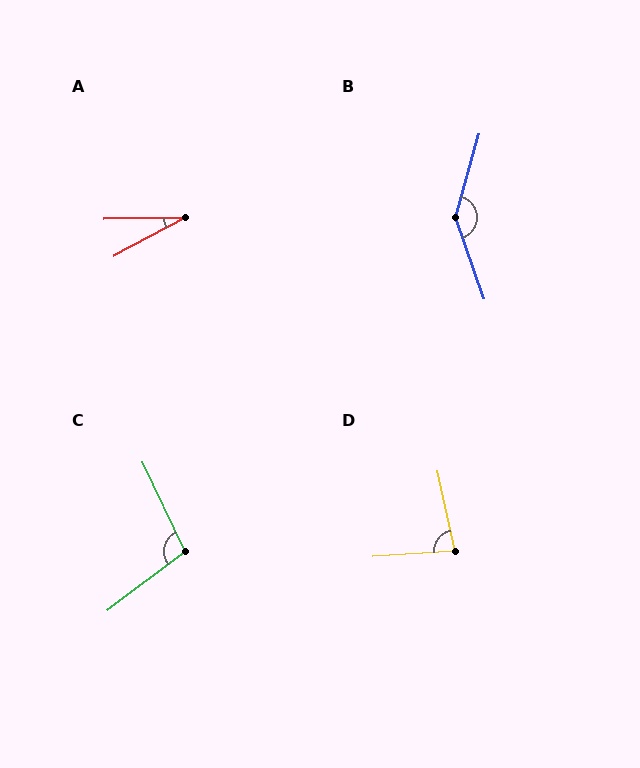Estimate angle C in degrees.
Approximately 102 degrees.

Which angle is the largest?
B, at approximately 145 degrees.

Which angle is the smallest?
A, at approximately 28 degrees.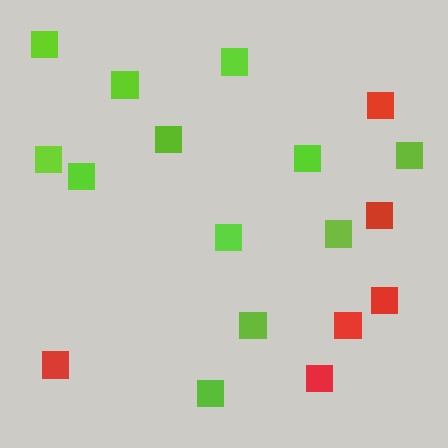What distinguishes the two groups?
There are 2 groups: one group of lime squares (12) and one group of red squares (6).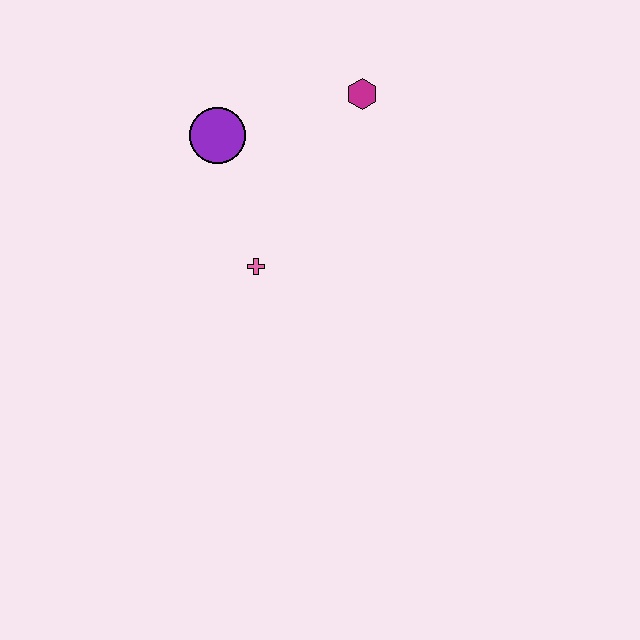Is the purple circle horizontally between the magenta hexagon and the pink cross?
No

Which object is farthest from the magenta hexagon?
The pink cross is farthest from the magenta hexagon.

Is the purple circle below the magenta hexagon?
Yes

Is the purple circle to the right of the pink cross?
No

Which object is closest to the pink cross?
The purple circle is closest to the pink cross.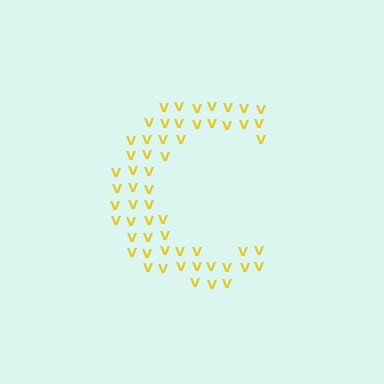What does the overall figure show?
The overall figure shows the letter C.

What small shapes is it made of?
It is made of small letter V's.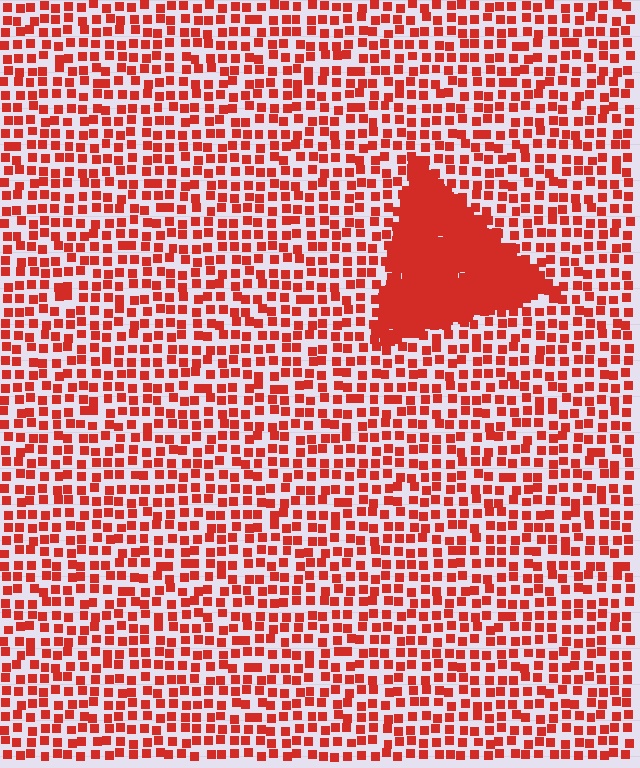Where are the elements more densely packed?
The elements are more densely packed inside the triangle boundary.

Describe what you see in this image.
The image contains small red elements arranged at two different densities. A triangle-shaped region is visible where the elements are more densely packed than the surrounding area.